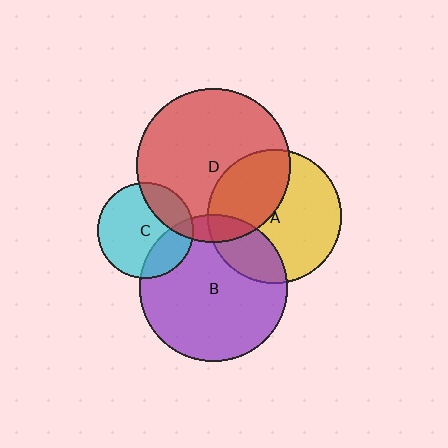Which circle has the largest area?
Circle D (red).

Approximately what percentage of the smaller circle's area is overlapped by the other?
Approximately 25%.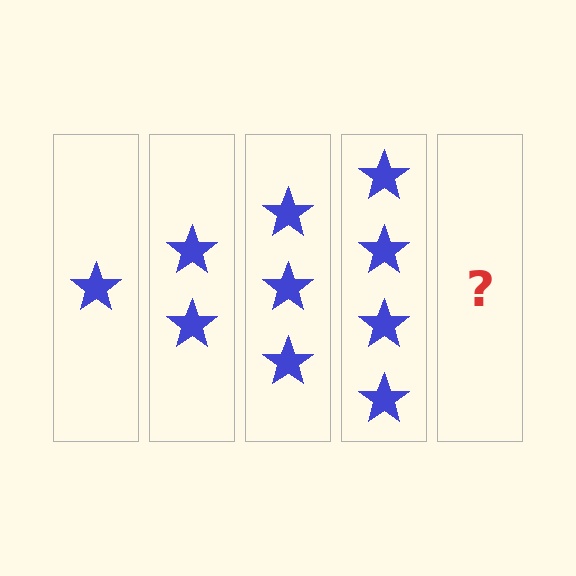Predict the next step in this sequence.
The next step is 5 stars.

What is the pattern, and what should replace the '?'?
The pattern is that each step adds one more star. The '?' should be 5 stars.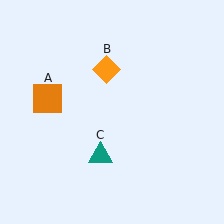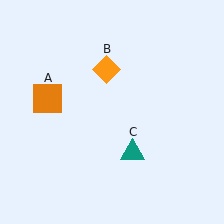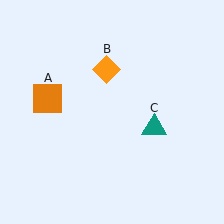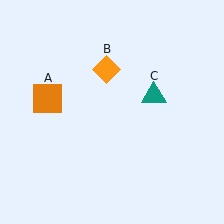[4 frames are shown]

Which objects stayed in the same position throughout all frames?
Orange square (object A) and orange diamond (object B) remained stationary.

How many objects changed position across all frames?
1 object changed position: teal triangle (object C).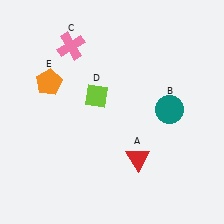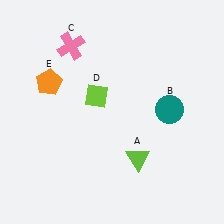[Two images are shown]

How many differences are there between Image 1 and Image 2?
There is 1 difference between the two images.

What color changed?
The triangle (A) changed from red in Image 1 to lime in Image 2.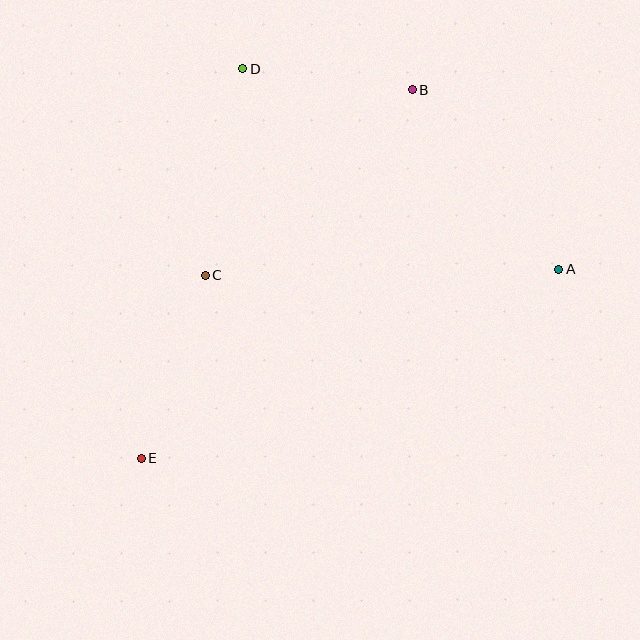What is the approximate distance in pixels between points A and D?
The distance between A and D is approximately 374 pixels.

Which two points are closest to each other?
Points B and D are closest to each other.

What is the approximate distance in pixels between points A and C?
The distance between A and C is approximately 354 pixels.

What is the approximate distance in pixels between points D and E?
The distance between D and E is approximately 402 pixels.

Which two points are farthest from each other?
Points A and E are farthest from each other.